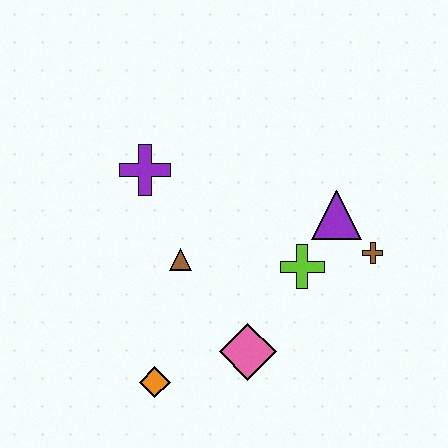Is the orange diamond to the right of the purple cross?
Yes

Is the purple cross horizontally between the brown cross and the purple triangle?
No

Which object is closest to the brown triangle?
The purple cross is closest to the brown triangle.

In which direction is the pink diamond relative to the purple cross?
The pink diamond is below the purple cross.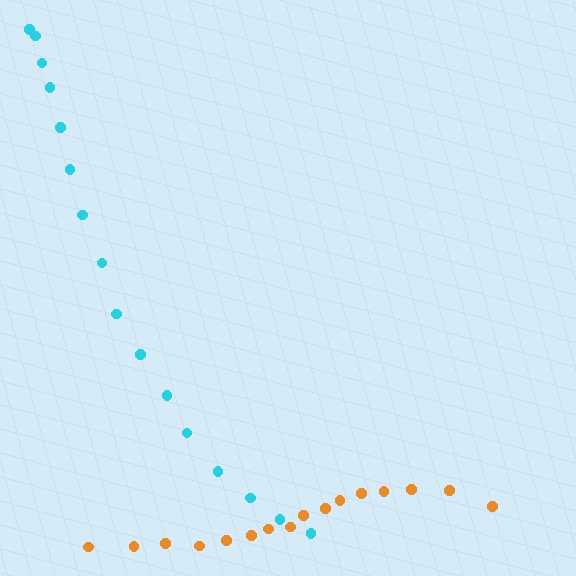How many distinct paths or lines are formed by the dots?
There are 2 distinct paths.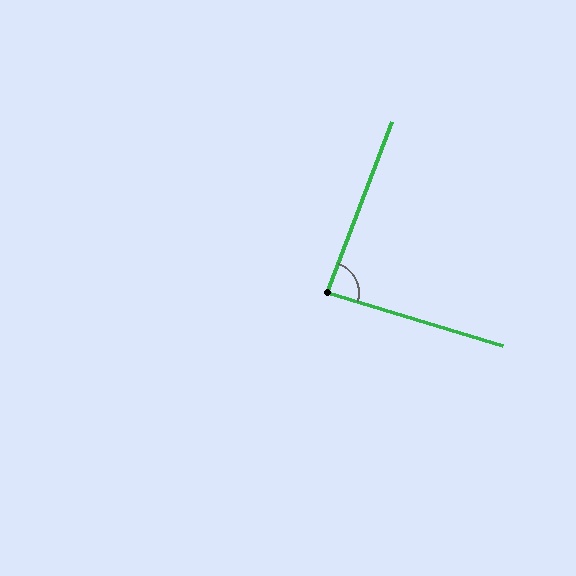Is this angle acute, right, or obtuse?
It is approximately a right angle.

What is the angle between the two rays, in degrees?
Approximately 86 degrees.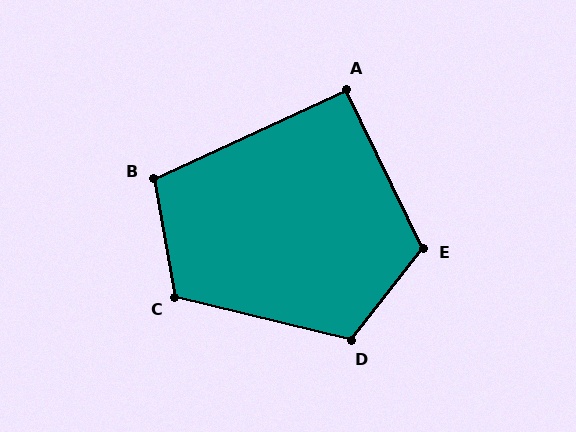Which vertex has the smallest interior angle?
A, at approximately 91 degrees.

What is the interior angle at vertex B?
Approximately 105 degrees (obtuse).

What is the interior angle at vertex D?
Approximately 114 degrees (obtuse).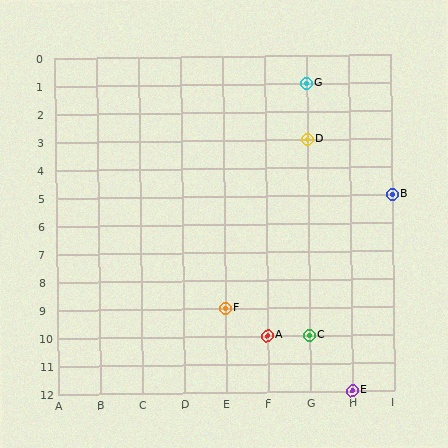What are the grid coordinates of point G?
Point G is at grid coordinates (G, 1).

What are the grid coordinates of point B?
Point B is at grid coordinates (I, 5).